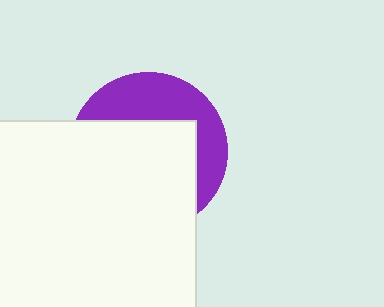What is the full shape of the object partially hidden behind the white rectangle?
The partially hidden object is a purple circle.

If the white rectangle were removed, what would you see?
You would see the complete purple circle.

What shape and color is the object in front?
The object in front is a white rectangle.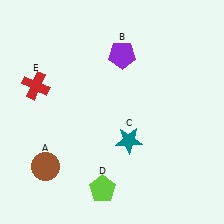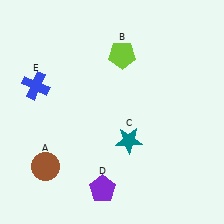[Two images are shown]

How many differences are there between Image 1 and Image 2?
There are 3 differences between the two images.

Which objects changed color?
B changed from purple to lime. D changed from lime to purple. E changed from red to blue.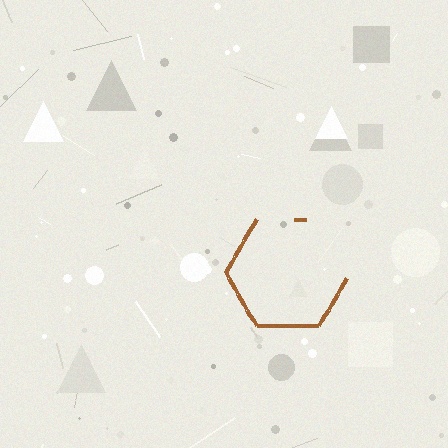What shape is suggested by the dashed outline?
The dashed outline suggests a hexagon.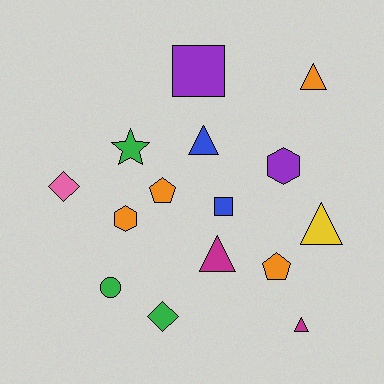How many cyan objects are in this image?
There are no cyan objects.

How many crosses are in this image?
There are no crosses.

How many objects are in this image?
There are 15 objects.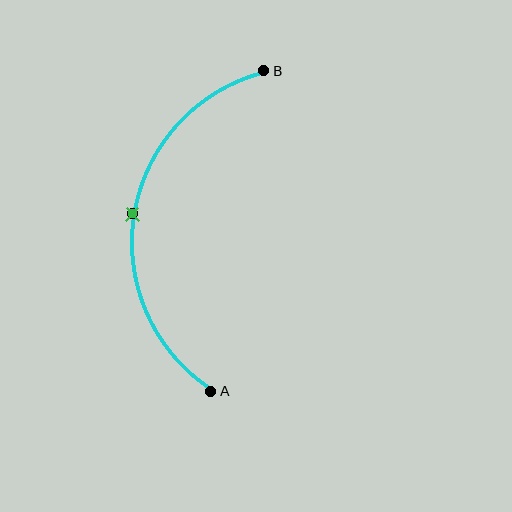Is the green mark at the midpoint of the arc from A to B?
Yes. The green mark lies on the arc at equal arc-length from both A and B — it is the arc midpoint.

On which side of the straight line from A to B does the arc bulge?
The arc bulges to the left of the straight line connecting A and B.